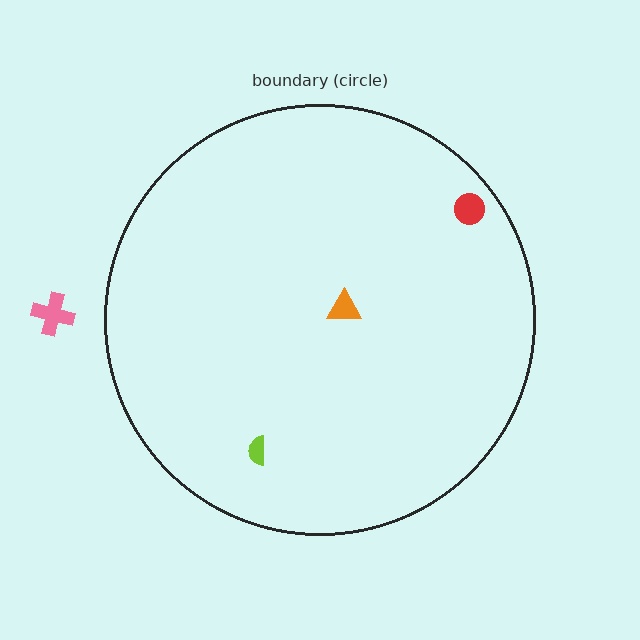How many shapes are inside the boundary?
3 inside, 1 outside.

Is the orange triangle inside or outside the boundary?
Inside.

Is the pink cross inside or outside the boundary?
Outside.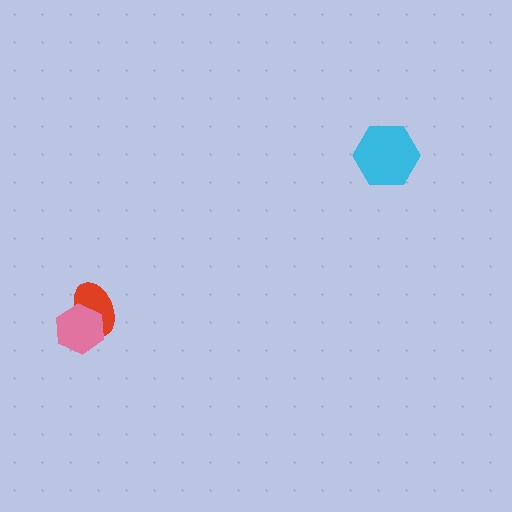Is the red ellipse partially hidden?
Yes, it is partially covered by another shape.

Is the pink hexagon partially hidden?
No, no other shape covers it.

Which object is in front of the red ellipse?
The pink hexagon is in front of the red ellipse.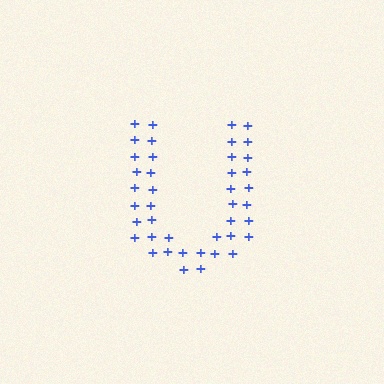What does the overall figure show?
The overall figure shows the letter U.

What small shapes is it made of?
It is made of small plus signs.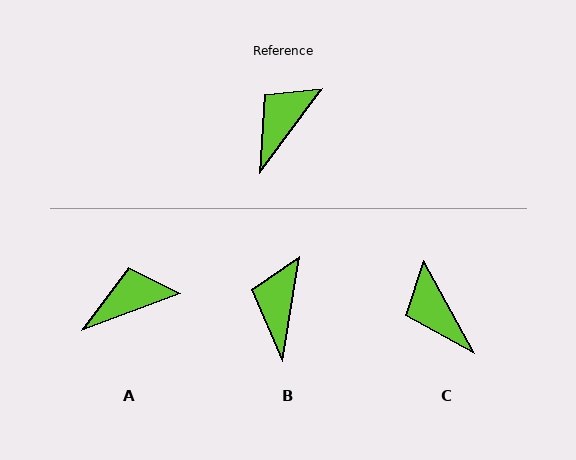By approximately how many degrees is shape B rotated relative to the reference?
Approximately 27 degrees counter-clockwise.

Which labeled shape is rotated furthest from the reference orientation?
C, about 65 degrees away.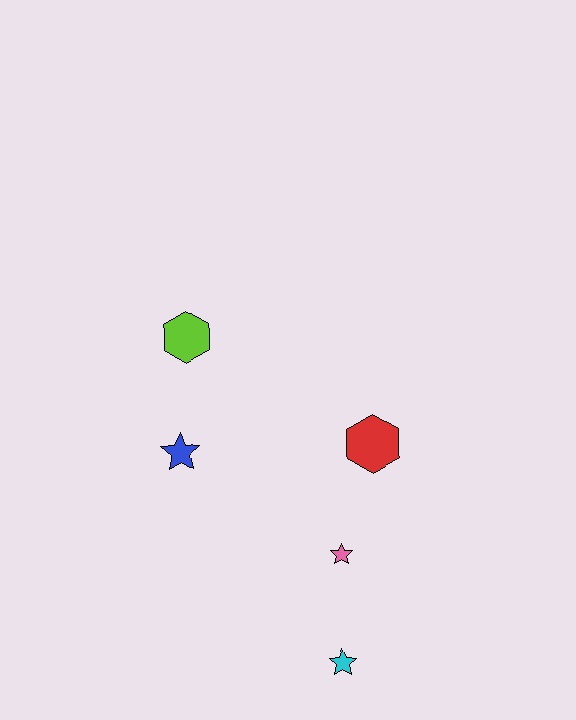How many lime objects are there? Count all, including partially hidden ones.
There is 1 lime object.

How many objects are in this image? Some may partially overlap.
There are 5 objects.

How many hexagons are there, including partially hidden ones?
There are 2 hexagons.